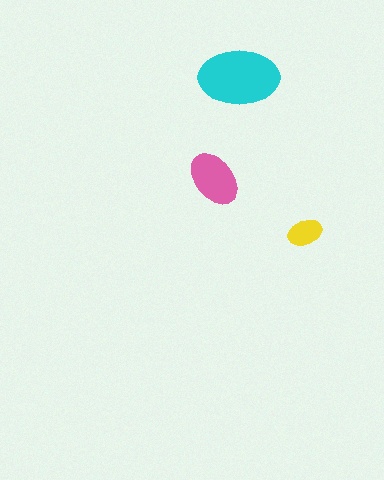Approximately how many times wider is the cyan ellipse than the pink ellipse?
About 1.5 times wider.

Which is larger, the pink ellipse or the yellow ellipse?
The pink one.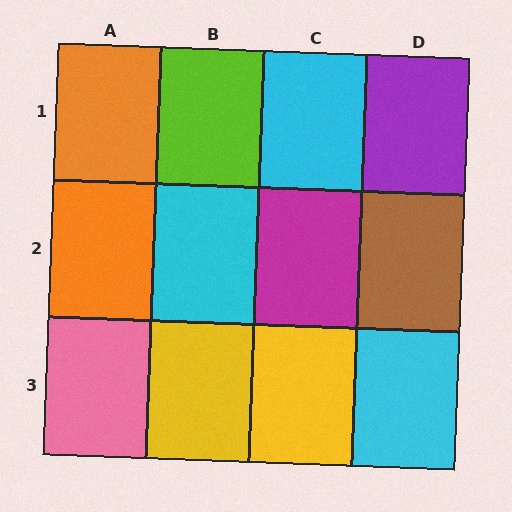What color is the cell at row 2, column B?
Cyan.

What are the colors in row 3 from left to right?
Pink, yellow, yellow, cyan.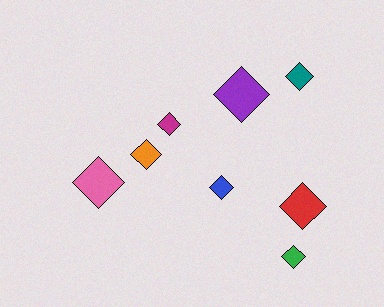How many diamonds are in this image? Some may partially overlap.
There are 8 diamonds.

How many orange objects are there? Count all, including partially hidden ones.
There is 1 orange object.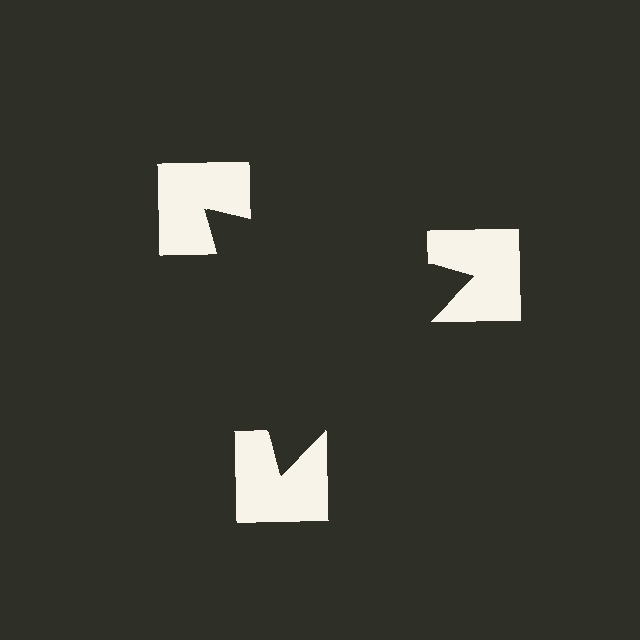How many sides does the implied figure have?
3 sides.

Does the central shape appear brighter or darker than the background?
It typically appears slightly darker than the background, even though no actual brightness change is drawn.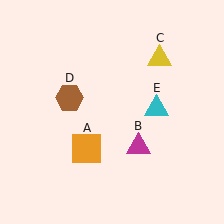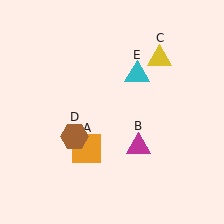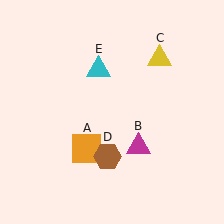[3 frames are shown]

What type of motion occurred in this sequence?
The brown hexagon (object D), cyan triangle (object E) rotated counterclockwise around the center of the scene.